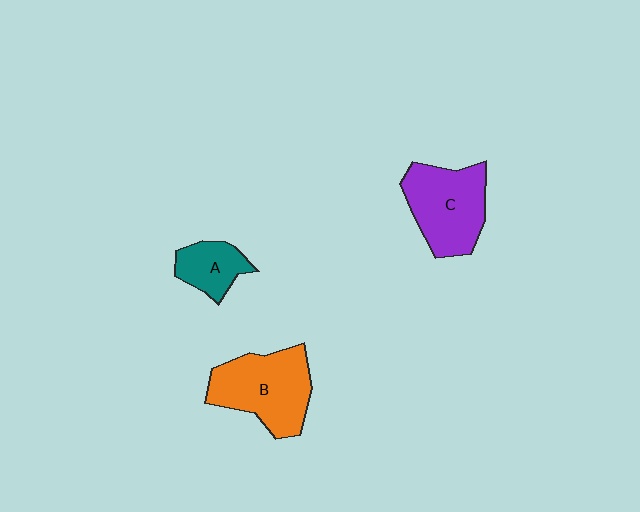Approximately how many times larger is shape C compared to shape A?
Approximately 2.0 times.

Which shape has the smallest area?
Shape A (teal).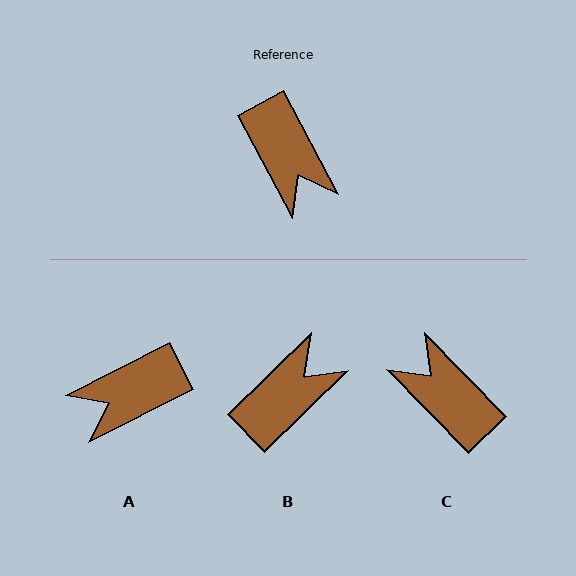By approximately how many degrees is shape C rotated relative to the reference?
Approximately 164 degrees clockwise.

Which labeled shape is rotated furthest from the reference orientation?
C, about 164 degrees away.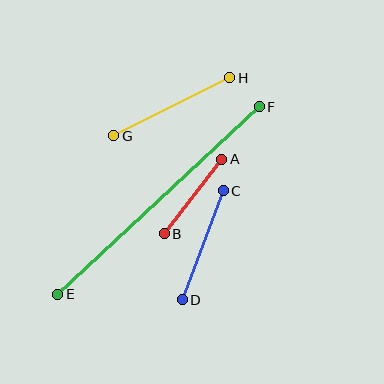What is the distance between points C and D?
The distance is approximately 116 pixels.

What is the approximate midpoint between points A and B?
The midpoint is at approximately (193, 196) pixels.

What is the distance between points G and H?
The distance is approximately 130 pixels.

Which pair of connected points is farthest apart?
Points E and F are farthest apart.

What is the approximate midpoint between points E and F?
The midpoint is at approximately (158, 200) pixels.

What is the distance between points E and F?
The distance is approximately 275 pixels.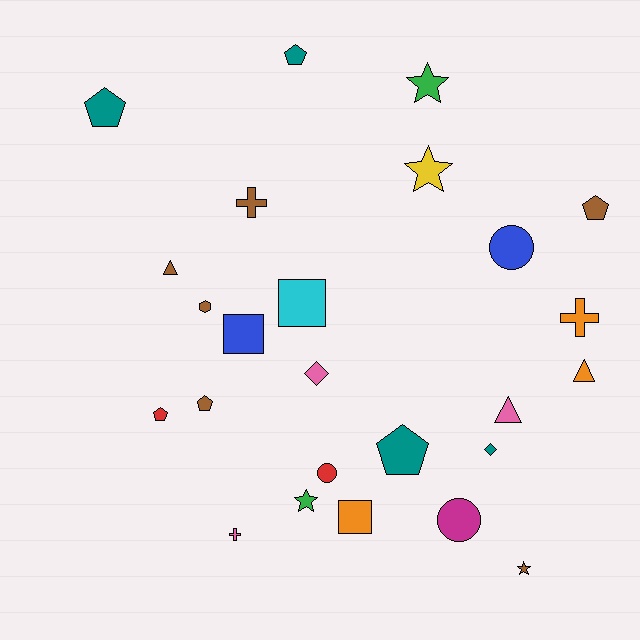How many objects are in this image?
There are 25 objects.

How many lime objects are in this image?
There are no lime objects.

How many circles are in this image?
There are 3 circles.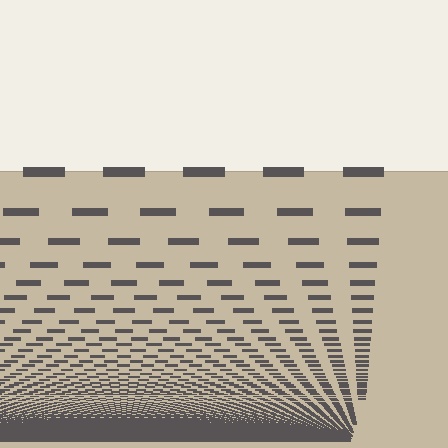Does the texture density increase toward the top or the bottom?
Density increases toward the bottom.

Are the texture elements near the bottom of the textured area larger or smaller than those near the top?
Smaller. The gradient is inverted — elements near the bottom are smaller and denser.